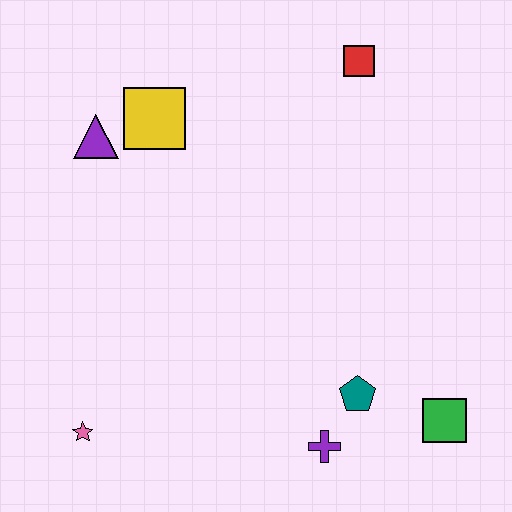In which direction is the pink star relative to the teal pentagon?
The pink star is to the left of the teal pentagon.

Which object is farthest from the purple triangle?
The green square is farthest from the purple triangle.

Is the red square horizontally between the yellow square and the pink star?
No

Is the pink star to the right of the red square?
No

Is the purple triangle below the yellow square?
Yes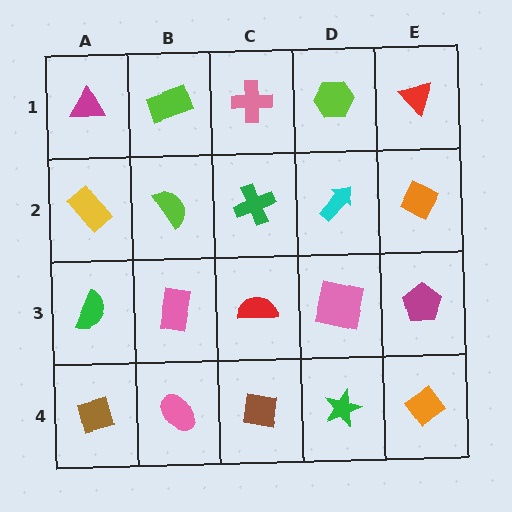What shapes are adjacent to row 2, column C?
A pink cross (row 1, column C), a red semicircle (row 3, column C), a lime semicircle (row 2, column B), a cyan arrow (row 2, column D).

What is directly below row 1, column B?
A lime semicircle.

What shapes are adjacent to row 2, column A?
A magenta triangle (row 1, column A), a green semicircle (row 3, column A), a lime semicircle (row 2, column B).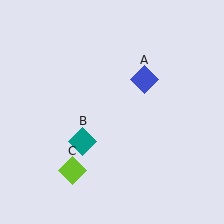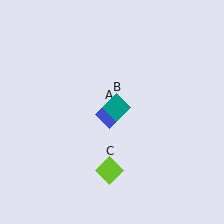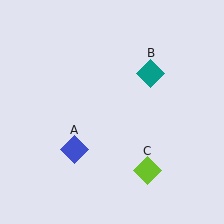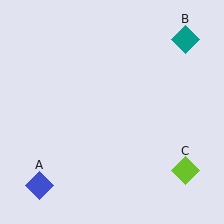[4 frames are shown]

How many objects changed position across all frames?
3 objects changed position: blue diamond (object A), teal diamond (object B), lime diamond (object C).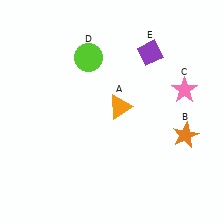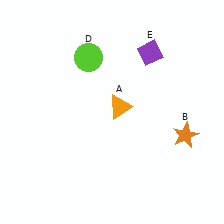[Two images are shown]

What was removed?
The pink star (C) was removed in Image 2.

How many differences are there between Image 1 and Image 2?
There is 1 difference between the two images.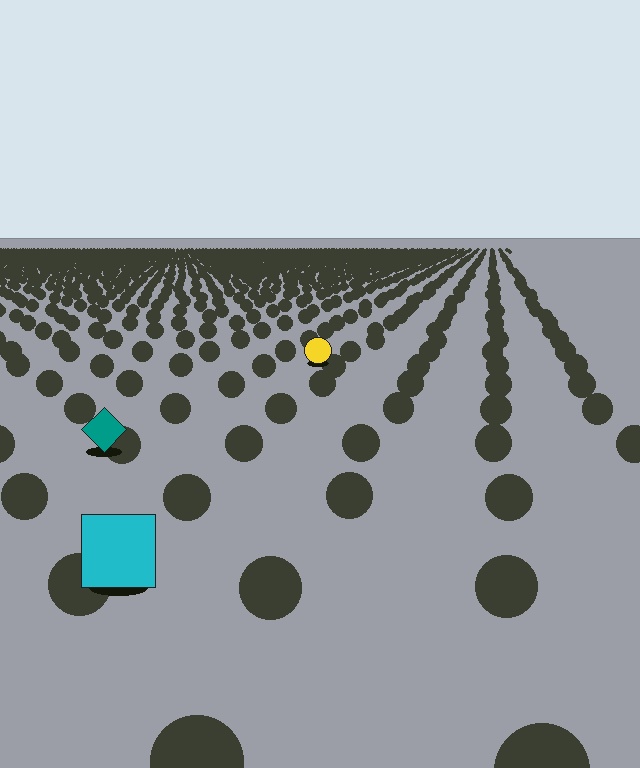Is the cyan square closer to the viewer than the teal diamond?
Yes. The cyan square is closer — you can tell from the texture gradient: the ground texture is coarser near it.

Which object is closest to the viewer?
The cyan square is closest. The texture marks near it are larger and more spread out.